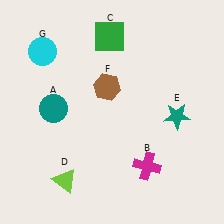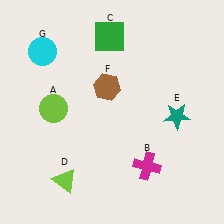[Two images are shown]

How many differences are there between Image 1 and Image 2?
There is 1 difference between the two images.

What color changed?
The circle (A) changed from teal in Image 1 to lime in Image 2.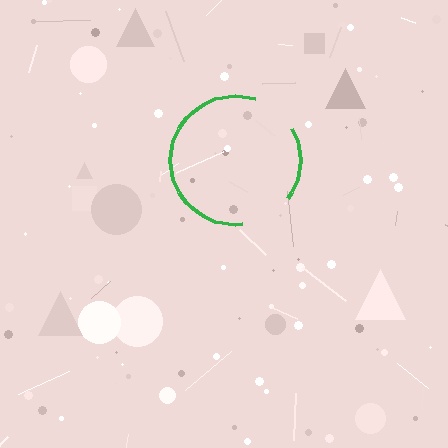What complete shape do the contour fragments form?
The contour fragments form a circle.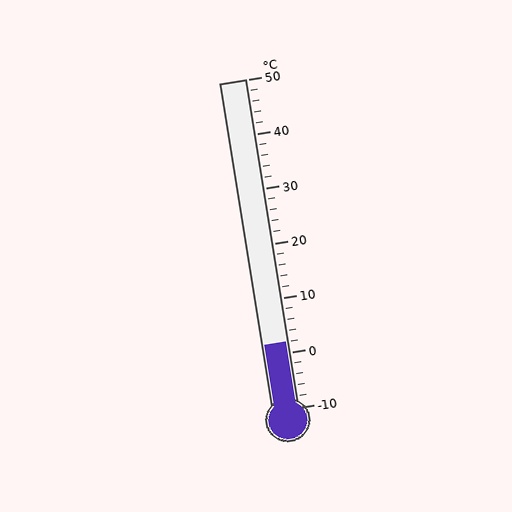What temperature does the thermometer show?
The thermometer shows approximately 2°C.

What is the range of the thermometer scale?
The thermometer scale ranges from -10°C to 50°C.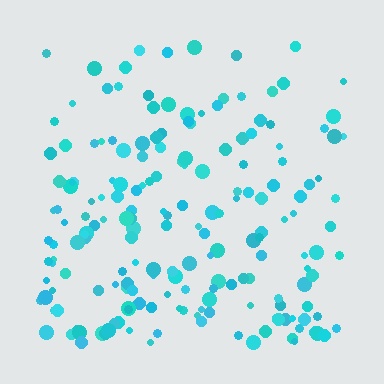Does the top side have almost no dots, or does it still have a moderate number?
Still a moderate number, just noticeably fewer than the bottom.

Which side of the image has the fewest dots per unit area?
The top.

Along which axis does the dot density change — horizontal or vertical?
Vertical.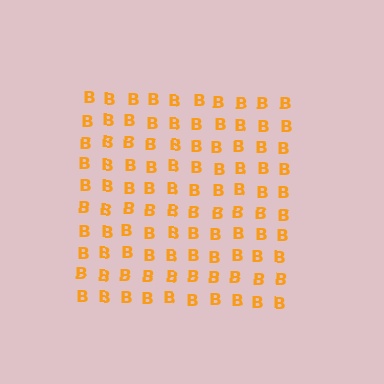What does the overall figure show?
The overall figure shows a square.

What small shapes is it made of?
It is made of small letter B's.